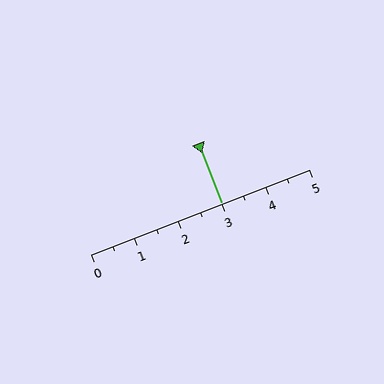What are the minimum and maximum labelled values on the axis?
The axis runs from 0 to 5.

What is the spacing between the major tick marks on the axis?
The major ticks are spaced 1 apart.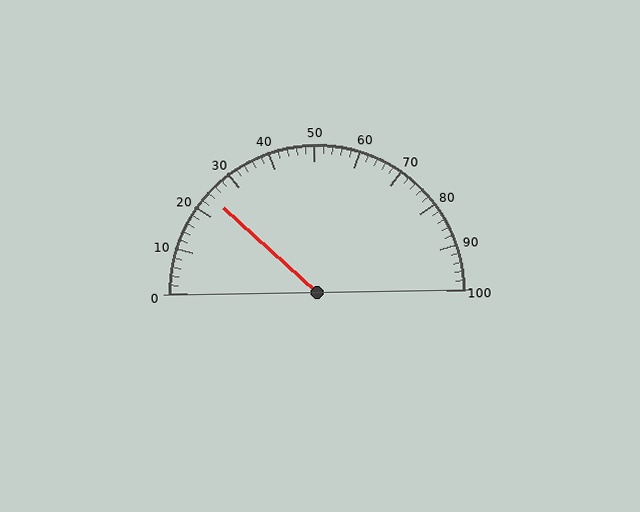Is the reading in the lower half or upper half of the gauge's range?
The reading is in the lower half of the range (0 to 100).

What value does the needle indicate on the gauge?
The needle indicates approximately 24.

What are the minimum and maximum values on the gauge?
The gauge ranges from 0 to 100.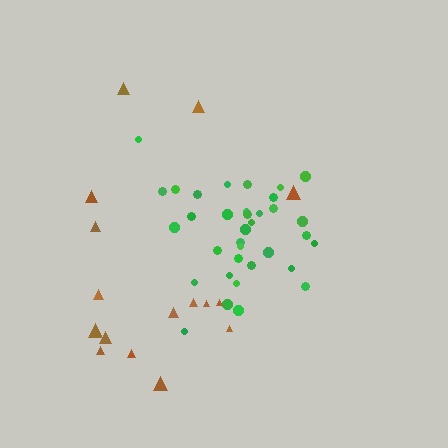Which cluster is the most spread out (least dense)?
Brown.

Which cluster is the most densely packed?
Green.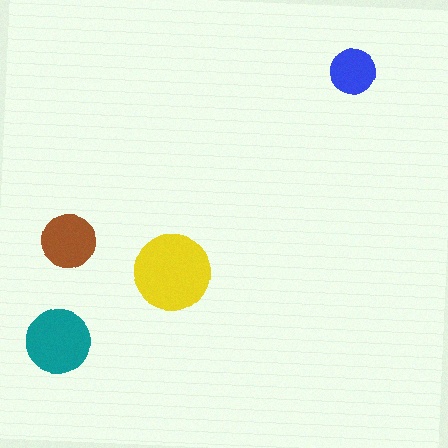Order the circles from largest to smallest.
the yellow one, the teal one, the brown one, the blue one.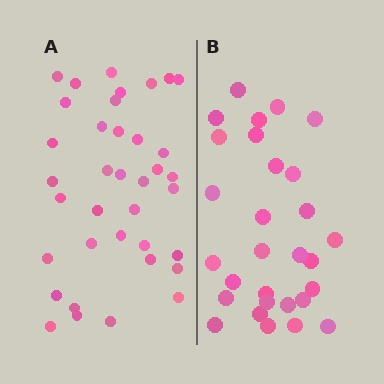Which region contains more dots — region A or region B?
Region A (the left region) has more dots.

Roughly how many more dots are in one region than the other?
Region A has roughly 8 or so more dots than region B.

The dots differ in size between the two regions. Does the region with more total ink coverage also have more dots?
No. Region B has more total ink coverage because its dots are larger, but region A actually contains more individual dots. Total area can be misleading — the number of items is what matters here.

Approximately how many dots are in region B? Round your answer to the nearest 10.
About 30 dots. (The exact count is 29, which rounds to 30.)